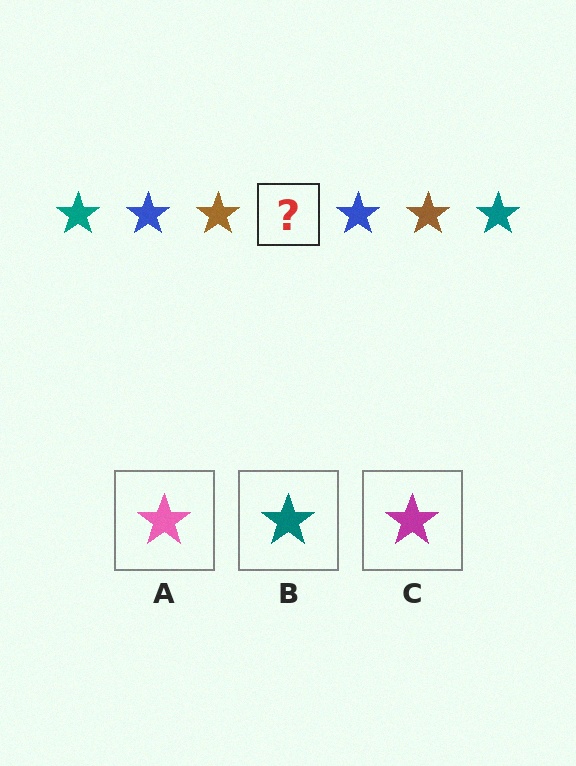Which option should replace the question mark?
Option B.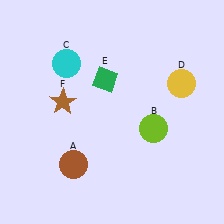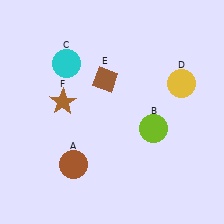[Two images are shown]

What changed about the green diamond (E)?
In Image 1, E is green. In Image 2, it changed to brown.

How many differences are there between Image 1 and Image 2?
There is 1 difference between the two images.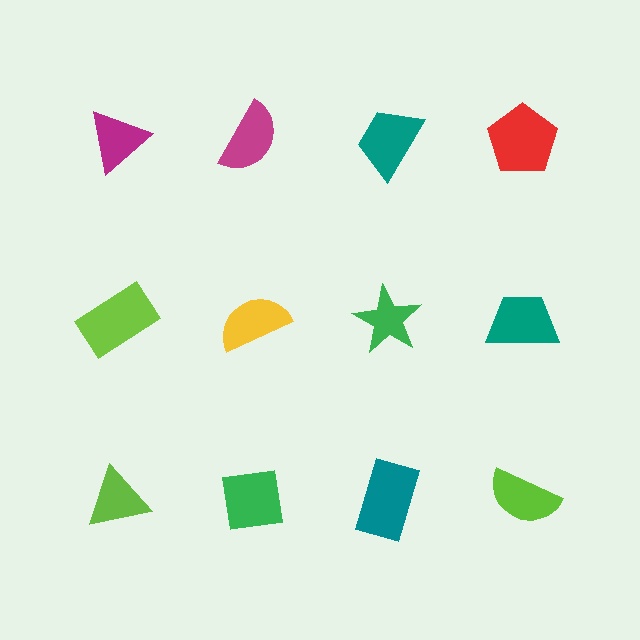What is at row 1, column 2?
A magenta semicircle.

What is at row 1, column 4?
A red pentagon.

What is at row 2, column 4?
A teal trapezoid.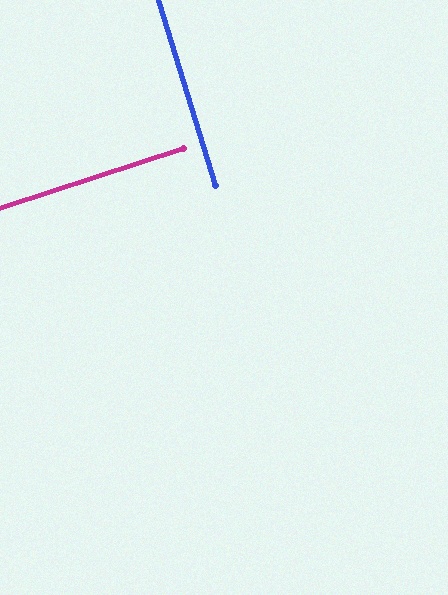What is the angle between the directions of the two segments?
Approximately 89 degrees.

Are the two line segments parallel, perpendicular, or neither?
Perpendicular — they meet at approximately 89°.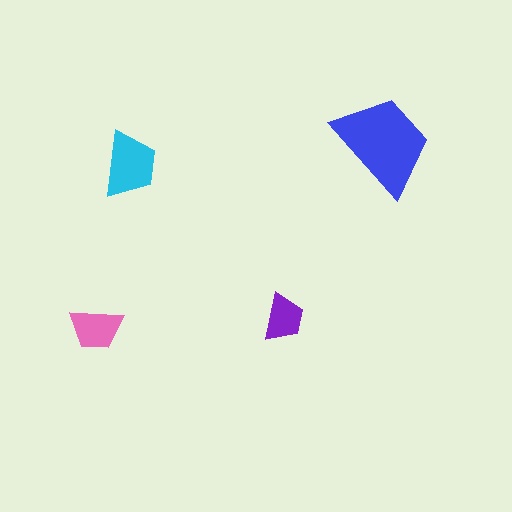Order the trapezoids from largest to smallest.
the blue one, the cyan one, the pink one, the purple one.